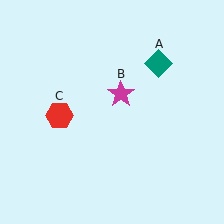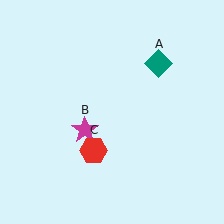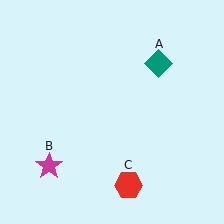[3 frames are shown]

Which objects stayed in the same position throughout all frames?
Teal diamond (object A) remained stationary.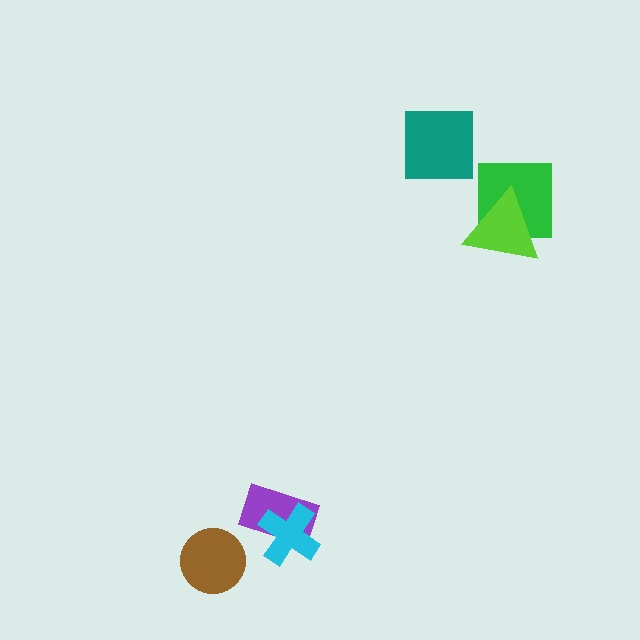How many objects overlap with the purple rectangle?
1 object overlaps with the purple rectangle.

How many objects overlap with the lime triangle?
1 object overlaps with the lime triangle.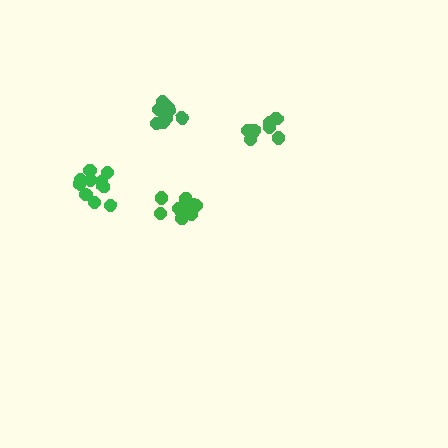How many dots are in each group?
Group 1: 10 dots, Group 2: 8 dots, Group 3: 11 dots, Group 4: 10 dots (39 total).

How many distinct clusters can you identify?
There are 4 distinct clusters.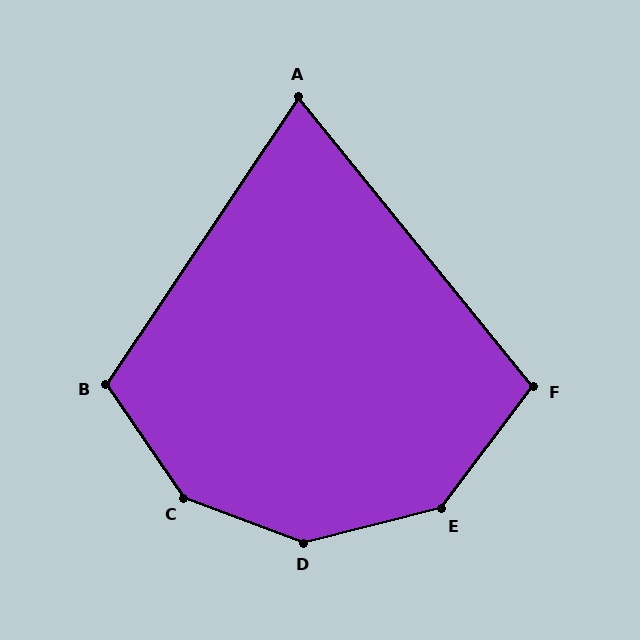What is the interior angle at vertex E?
Approximately 142 degrees (obtuse).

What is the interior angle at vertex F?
Approximately 104 degrees (obtuse).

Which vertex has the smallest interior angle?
A, at approximately 73 degrees.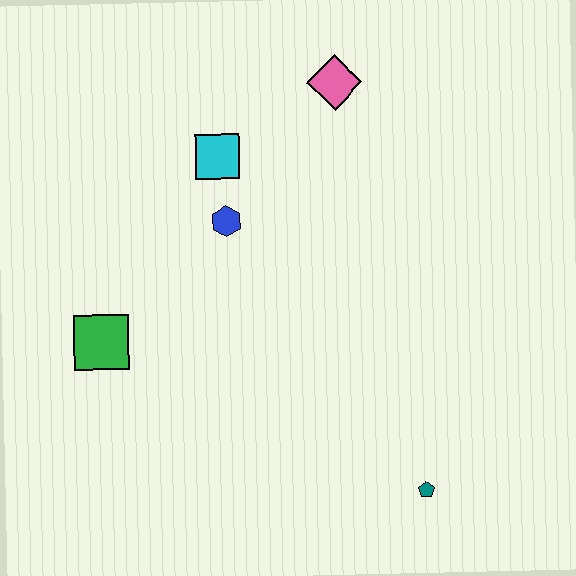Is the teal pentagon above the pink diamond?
No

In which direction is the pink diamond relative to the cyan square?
The pink diamond is to the right of the cyan square.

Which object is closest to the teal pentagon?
The blue hexagon is closest to the teal pentagon.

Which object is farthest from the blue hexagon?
The teal pentagon is farthest from the blue hexagon.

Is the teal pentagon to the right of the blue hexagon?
Yes